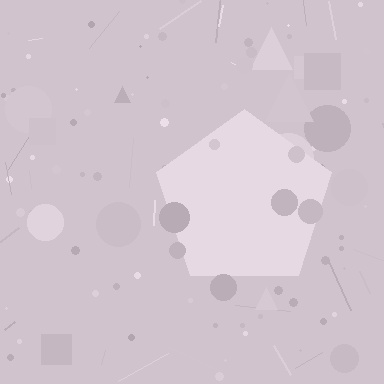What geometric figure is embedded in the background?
A pentagon is embedded in the background.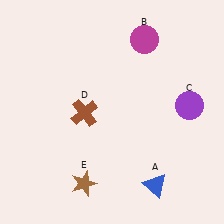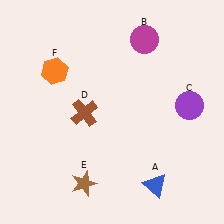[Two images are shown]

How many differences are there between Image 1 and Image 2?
There is 1 difference between the two images.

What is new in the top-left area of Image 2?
An orange hexagon (F) was added in the top-left area of Image 2.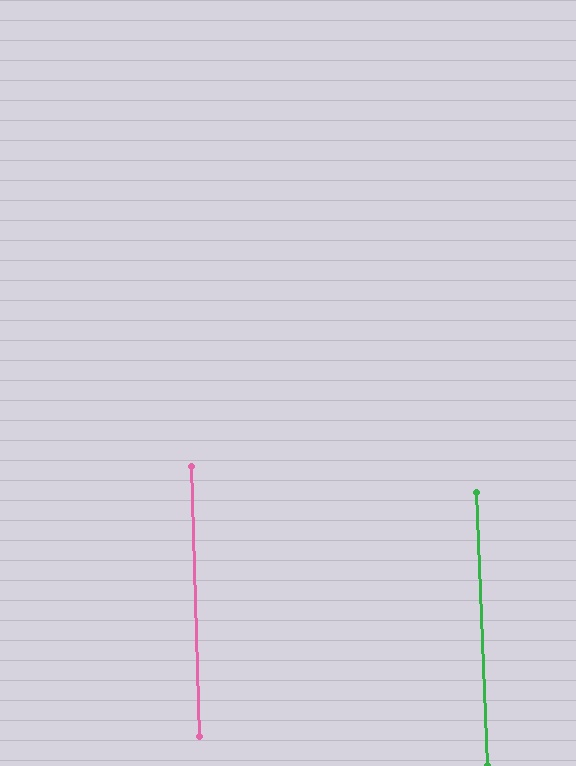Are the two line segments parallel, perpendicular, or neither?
Parallel — their directions differ by only 0.5°.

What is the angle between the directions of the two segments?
Approximately 1 degree.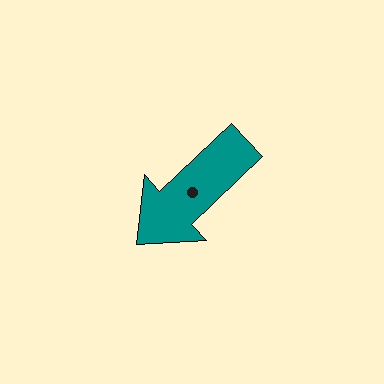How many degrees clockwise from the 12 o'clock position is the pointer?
Approximately 227 degrees.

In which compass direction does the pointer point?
Southwest.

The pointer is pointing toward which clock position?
Roughly 8 o'clock.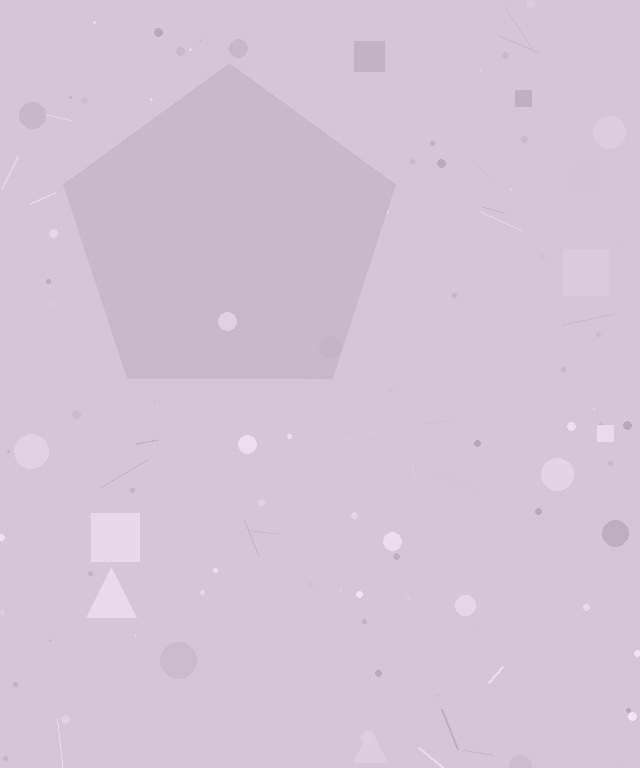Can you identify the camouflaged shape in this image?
The camouflaged shape is a pentagon.